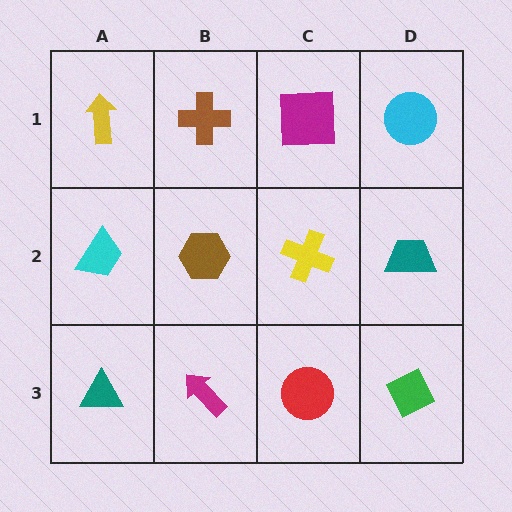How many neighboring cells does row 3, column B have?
3.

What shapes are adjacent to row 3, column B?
A brown hexagon (row 2, column B), a teal triangle (row 3, column A), a red circle (row 3, column C).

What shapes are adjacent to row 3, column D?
A teal trapezoid (row 2, column D), a red circle (row 3, column C).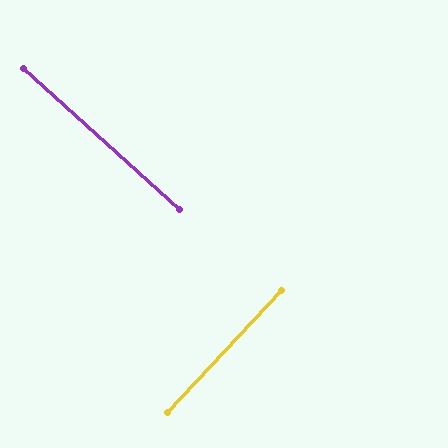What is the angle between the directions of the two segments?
Approximately 89 degrees.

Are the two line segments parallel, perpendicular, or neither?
Perpendicular — they meet at approximately 89°.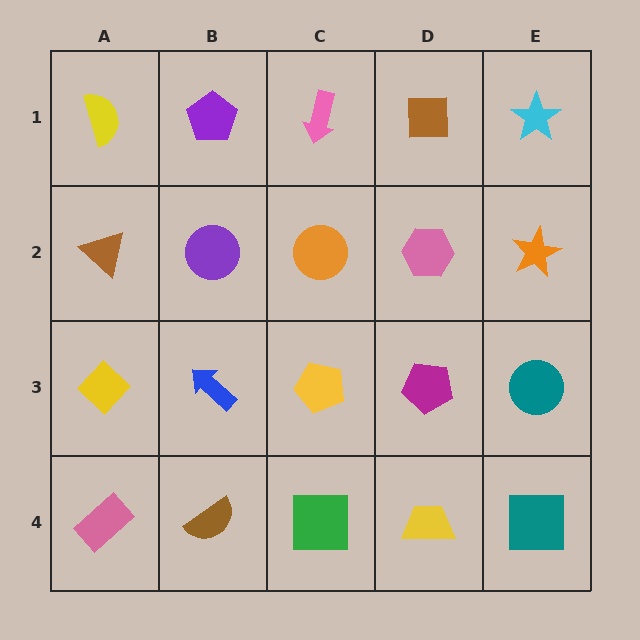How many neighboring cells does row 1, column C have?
3.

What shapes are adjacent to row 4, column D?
A magenta pentagon (row 3, column D), a green square (row 4, column C), a teal square (row 4, column E).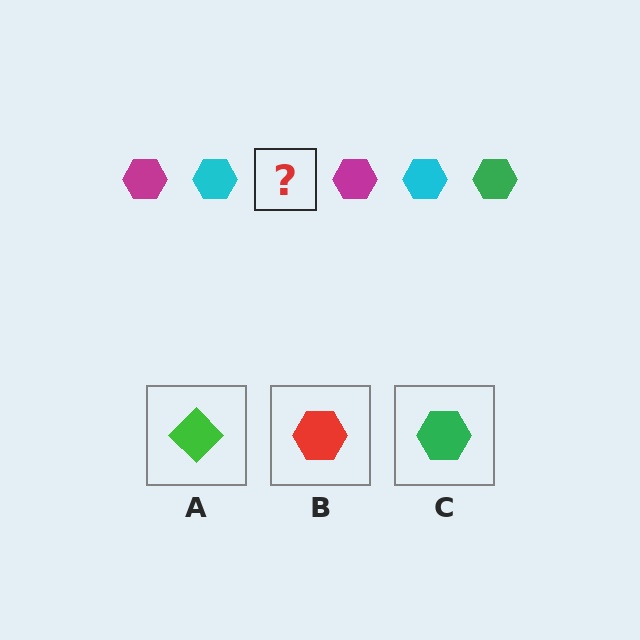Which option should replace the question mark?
Option C.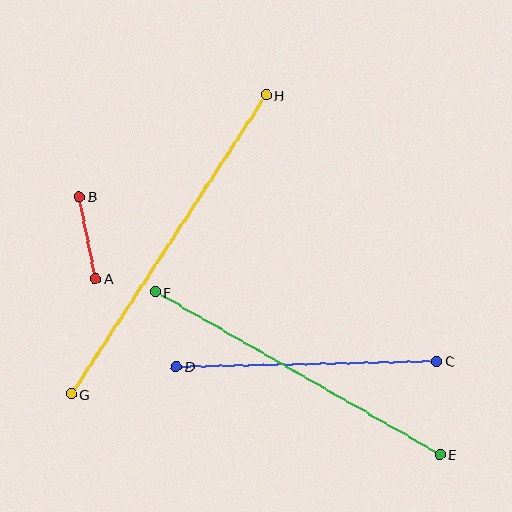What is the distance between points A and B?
The distance is approximately 83 pixels.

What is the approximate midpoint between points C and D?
The midpoint is at approximately (307, 364) pixels.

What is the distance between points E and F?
The distance is approximately 327 pixels.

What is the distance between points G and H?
The distance is approximately 357 pixels.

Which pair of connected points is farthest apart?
Points G and H are farthest apart.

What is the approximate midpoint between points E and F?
The midpoint is at approximately (298, 373) pixels.